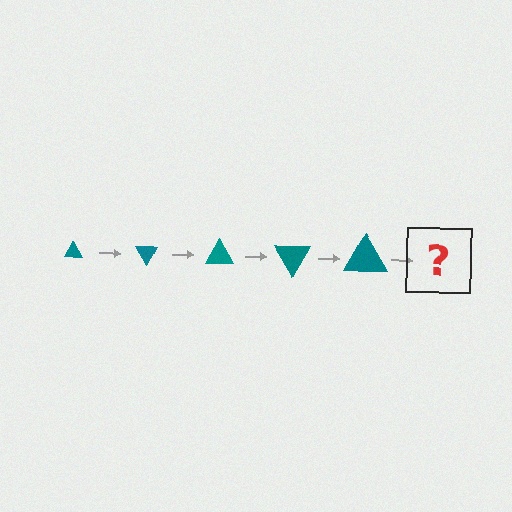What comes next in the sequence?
The next element should be a triangle, larger than the previous one and rotated 300 degrees from the start.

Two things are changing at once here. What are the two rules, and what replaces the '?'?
The two rules are that the triangle grows larger each step and it rotates 60 degrees each step. The '?' should be a triangle, larger than the previous one and rotated 300 degrees from the start.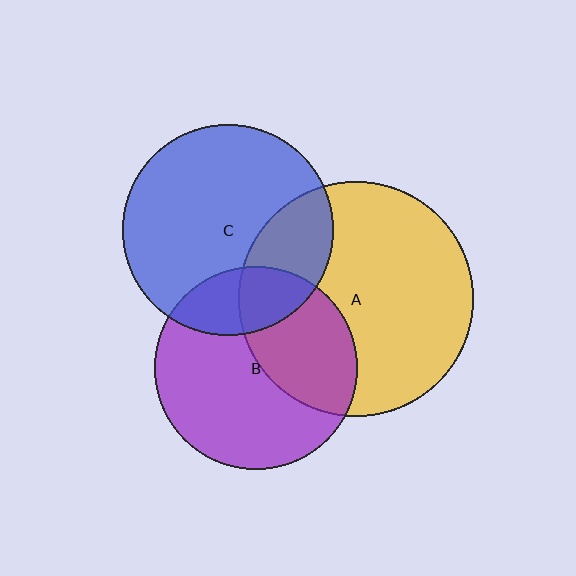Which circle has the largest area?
Circle A (yellow).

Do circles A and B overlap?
Yes.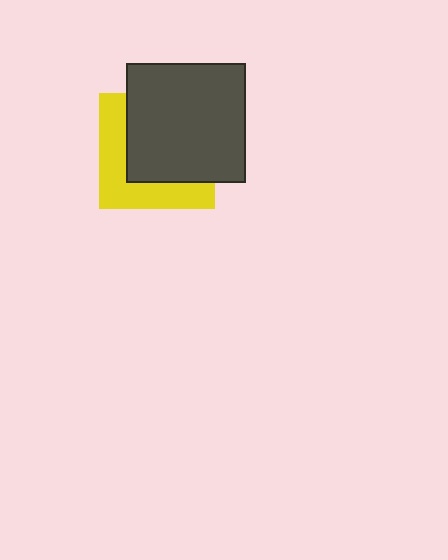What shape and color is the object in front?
The object in front is a dark gray square.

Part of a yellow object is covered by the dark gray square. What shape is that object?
It is a square.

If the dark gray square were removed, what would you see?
You would see the complete yellow square.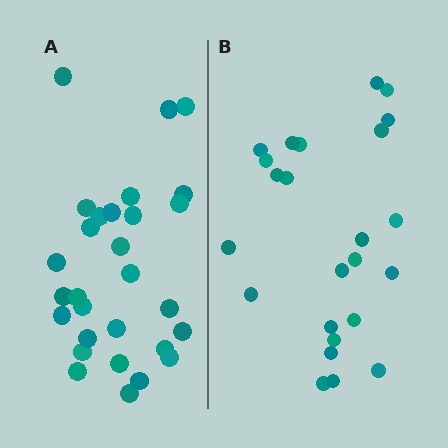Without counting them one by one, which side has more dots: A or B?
Region A (the left region) has more dots.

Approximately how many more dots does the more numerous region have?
Region A has about 5 more dots than region B.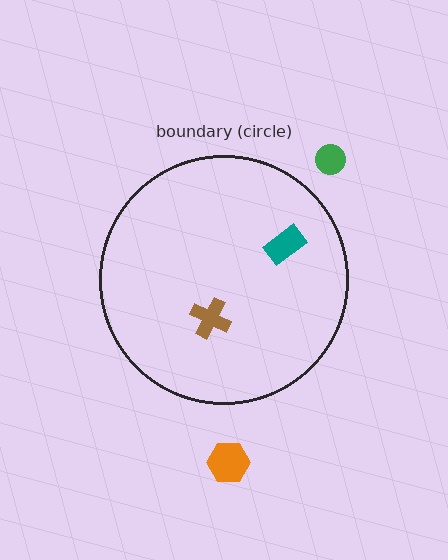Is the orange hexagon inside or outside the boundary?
Outside.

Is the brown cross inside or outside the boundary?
Inside.